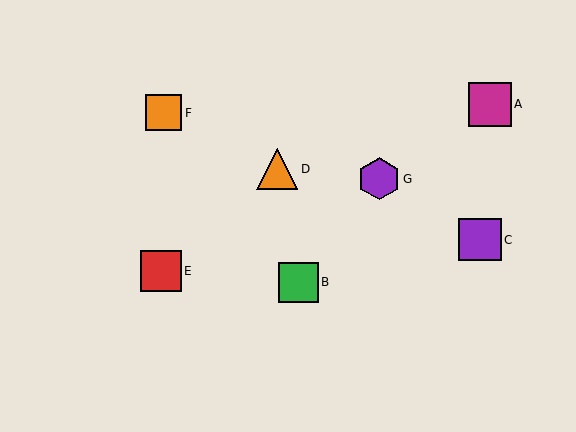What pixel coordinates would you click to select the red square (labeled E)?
Click at (161, 271) to select the red square E.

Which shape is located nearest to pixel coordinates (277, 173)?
The orange triangle (labeled D) at (277, 169) is nearest to that location.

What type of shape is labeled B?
Shape B is a green square.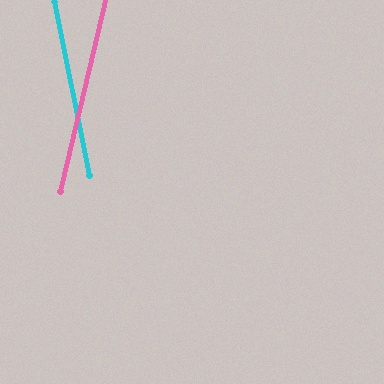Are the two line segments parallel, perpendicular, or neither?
Neither parallel nor perpendicular — they differ by about 25°.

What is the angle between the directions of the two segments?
Approximately 25 degrees.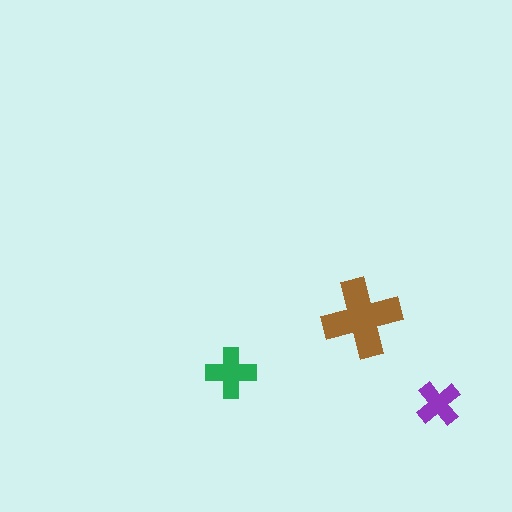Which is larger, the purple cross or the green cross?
The green one.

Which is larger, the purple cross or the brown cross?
The brown one.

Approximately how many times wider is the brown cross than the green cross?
About 1.5 times wider.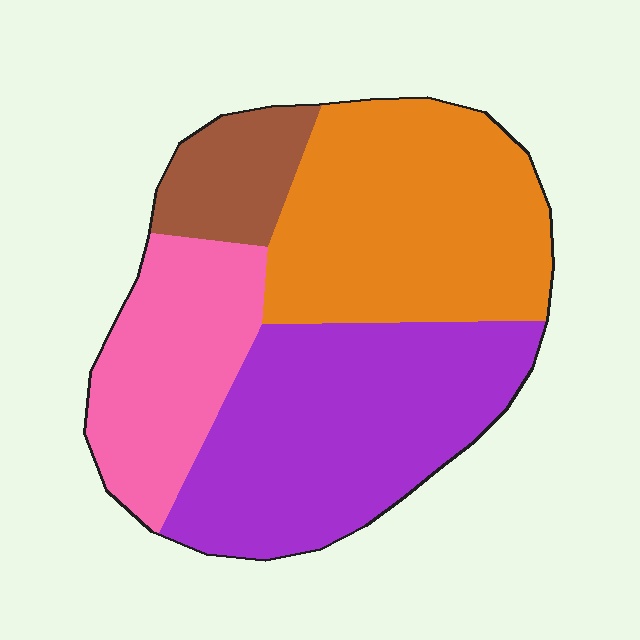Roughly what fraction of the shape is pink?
Pink covers about 20% of the shape.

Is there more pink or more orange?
Orange.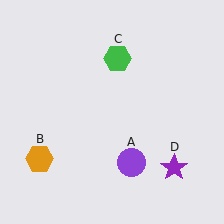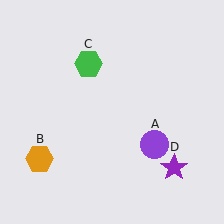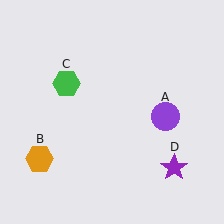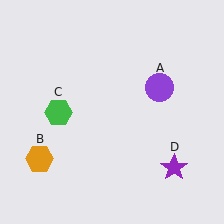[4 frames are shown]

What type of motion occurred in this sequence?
The purple circle (object A), green hexagon (object C) rotated counterclockwise around the center of the scene.